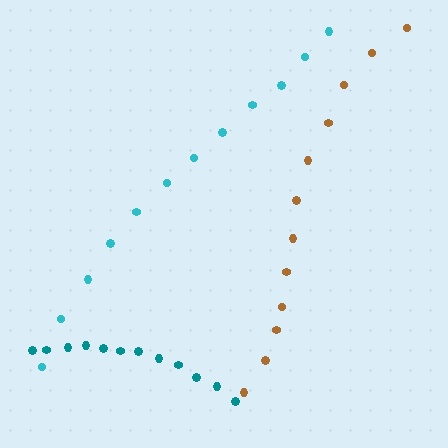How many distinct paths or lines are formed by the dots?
There are 3 distinct paths.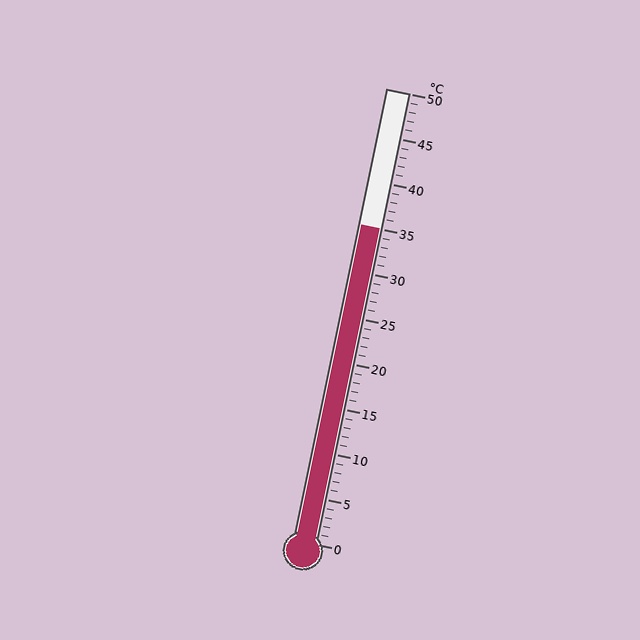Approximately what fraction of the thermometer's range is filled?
The thermometer is filled to approximately 70% of its range.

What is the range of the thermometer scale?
The thermometer scale ranges from 0°C to 50°C.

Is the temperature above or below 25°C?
The temperature is above 25°C.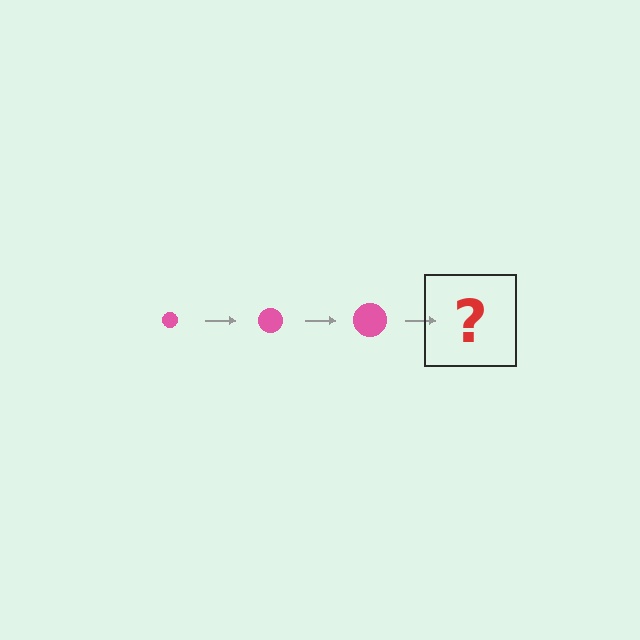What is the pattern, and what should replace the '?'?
The pattern is that the circle gets progressively larger each step. The '?' should be a pink circle, larger than the previous one.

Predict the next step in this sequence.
The next step is a pink circle, larger than the previous one.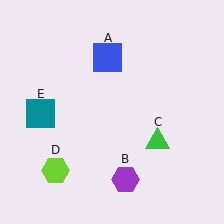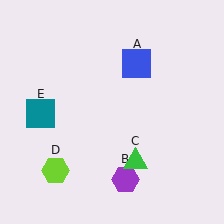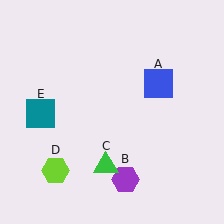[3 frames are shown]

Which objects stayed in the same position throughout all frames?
Purple hexagon (object B) and lime hexagon (object D) and teal square (object E) remained stationary.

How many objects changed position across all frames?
2 objects changed position: blue square (object A), green triangle (object C).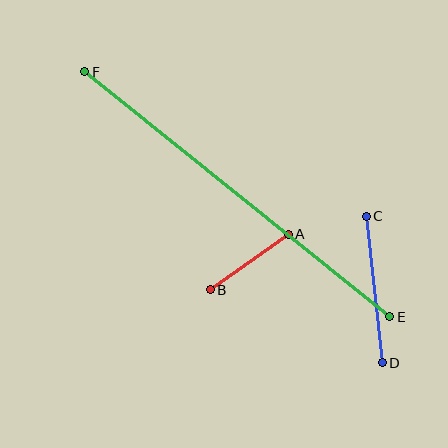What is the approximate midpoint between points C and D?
The midpoint is at approximately (374, 289) pixels.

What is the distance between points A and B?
The distance is approximately 96 pixels.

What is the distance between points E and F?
The distance is approximately 391 pixels.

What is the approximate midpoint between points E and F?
The midpoint is at approximately (237, 194) pixels.